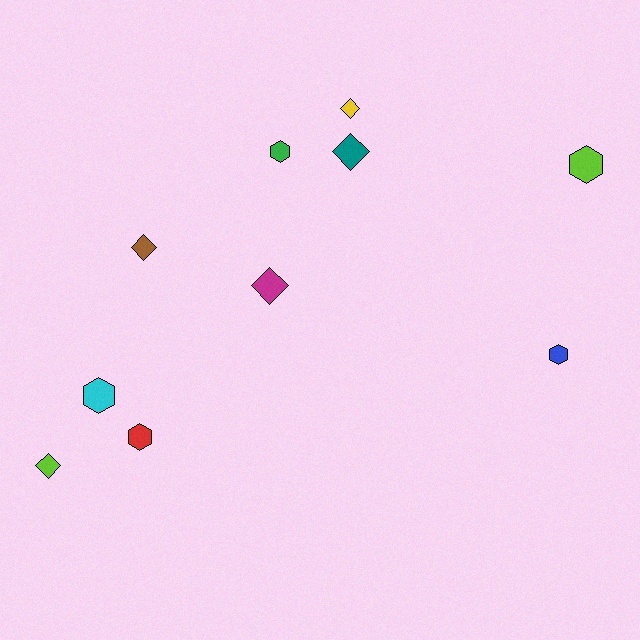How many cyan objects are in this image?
There is 1 cyan object.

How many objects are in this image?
There are 10 objects.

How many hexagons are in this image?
There are 5 hexagons.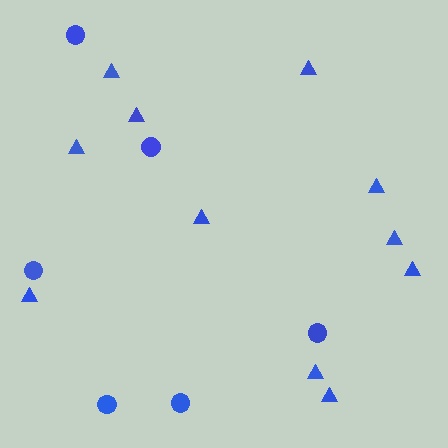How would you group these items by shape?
There are 2 groups: one group of circles (6) and one group of triangles (11).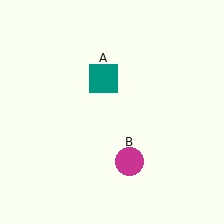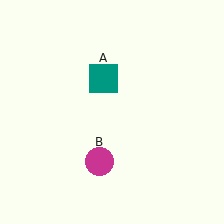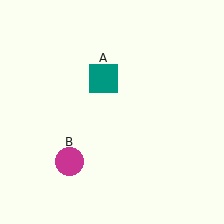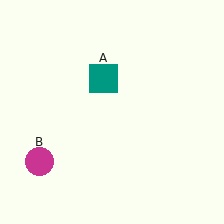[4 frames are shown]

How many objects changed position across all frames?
1 object changed position: magenta circle (object B).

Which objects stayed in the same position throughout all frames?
Teal square (object A) remained stationary.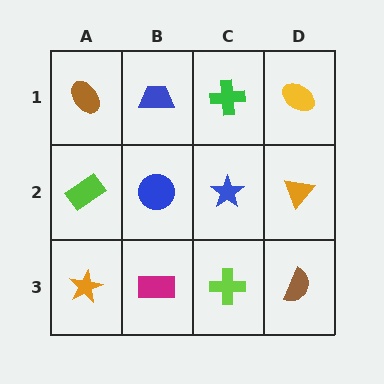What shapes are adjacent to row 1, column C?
A blue star (row 2, column C), a blue trapezoid (row 1, column B), a yellow ellipse (row 1, column D).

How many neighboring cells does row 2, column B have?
4.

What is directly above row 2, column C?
A green cross.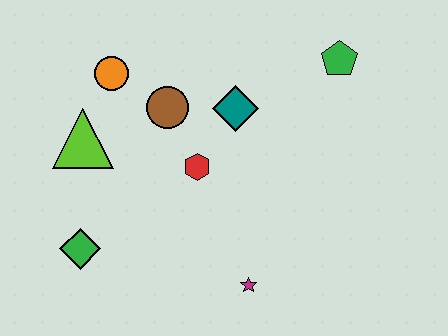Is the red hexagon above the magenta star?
Yes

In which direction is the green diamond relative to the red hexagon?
The green diamond is to the left of the red hexagon.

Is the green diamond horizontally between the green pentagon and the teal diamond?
No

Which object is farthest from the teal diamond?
The green diamond is farthest from the teal diamond.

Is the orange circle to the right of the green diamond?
Yes